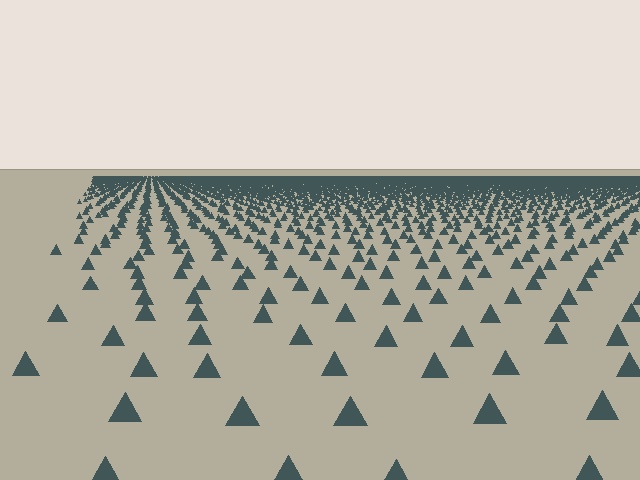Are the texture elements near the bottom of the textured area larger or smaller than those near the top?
Larger. Near the bottom, elements are closer to the viewer and appear at a bigger on-screen size.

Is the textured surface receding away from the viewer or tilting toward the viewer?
The surface is receding away from the viewer. Texture elements get smaller and denser toward the top.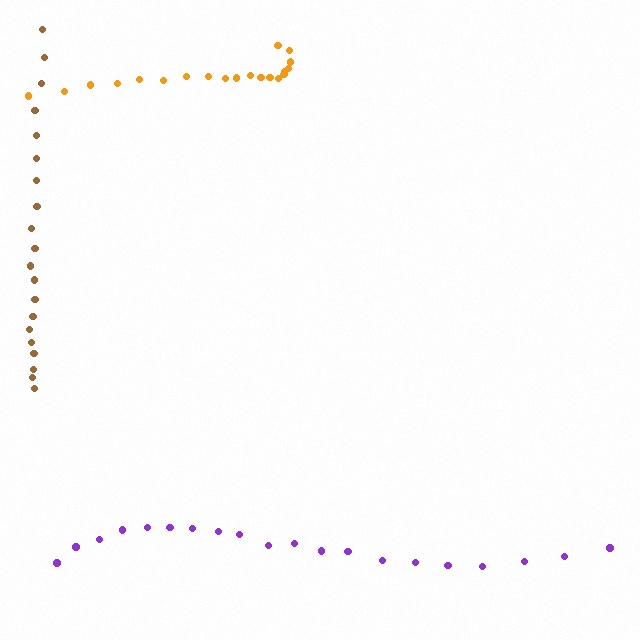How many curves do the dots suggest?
There are 3 distinct paths.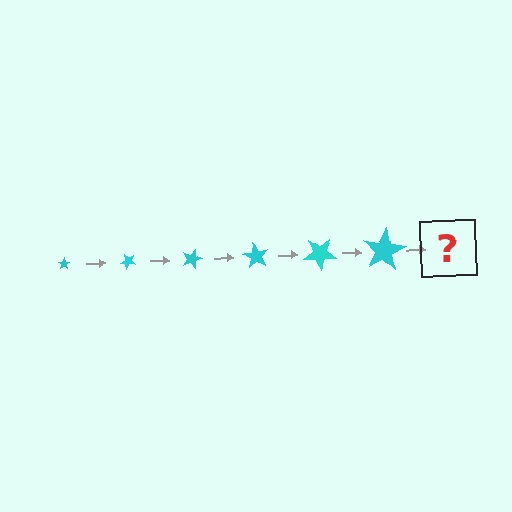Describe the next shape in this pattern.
It should be a star, larger than the previous one and rotated 270 degrees from the start.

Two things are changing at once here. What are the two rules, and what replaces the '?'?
The two rules are that the star grows larger each step and it rotates 45 degrees each step. The '?' should be a star, larger than the previous one and rotated 270 degrees from the start.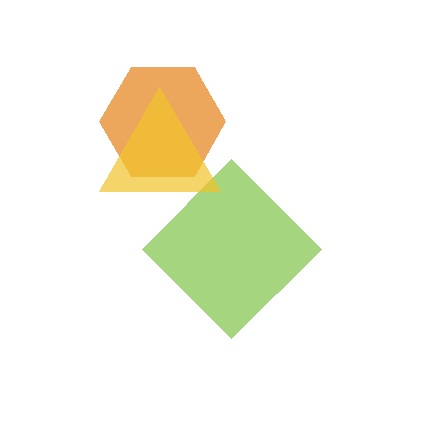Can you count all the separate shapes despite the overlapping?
Yes, there are 3 separate shapes.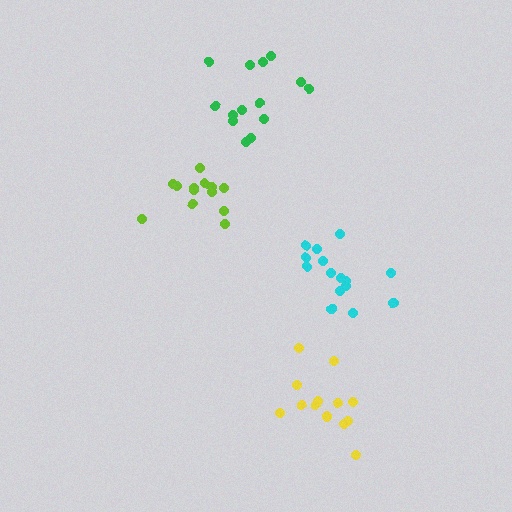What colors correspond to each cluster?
The clusters are colored: lime, cyan, yellow, green.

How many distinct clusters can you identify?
There are 4 distinct clusters.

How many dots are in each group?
Group 1: 13 dots, Group 2: 15 dots, Group 3: 13 dots, Group 4: 14 dots (55 total).